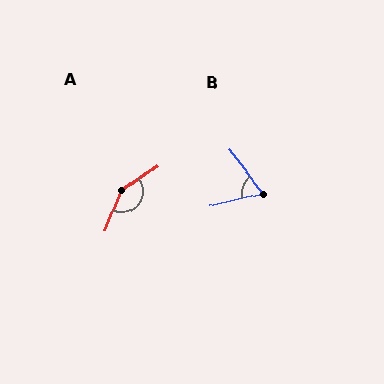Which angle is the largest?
A, at approximately 146 degrees.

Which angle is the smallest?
B, at approximately 65 degrees.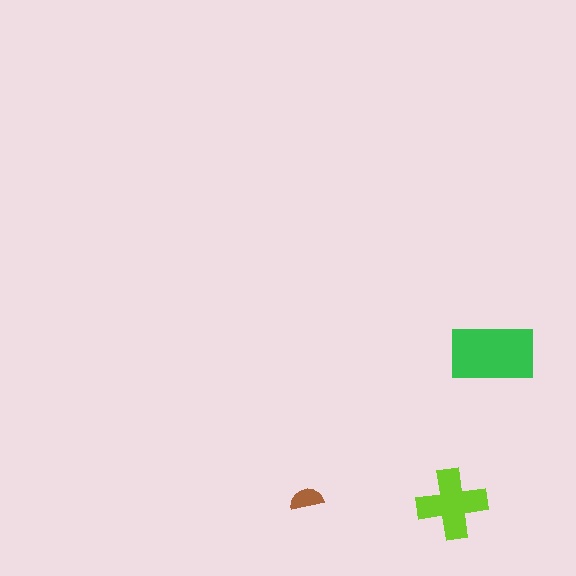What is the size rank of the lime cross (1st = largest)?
2nd.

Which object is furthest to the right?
The green rectangle is rightmost.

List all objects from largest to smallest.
The green rectangle, the lime cross, the brown semicircle.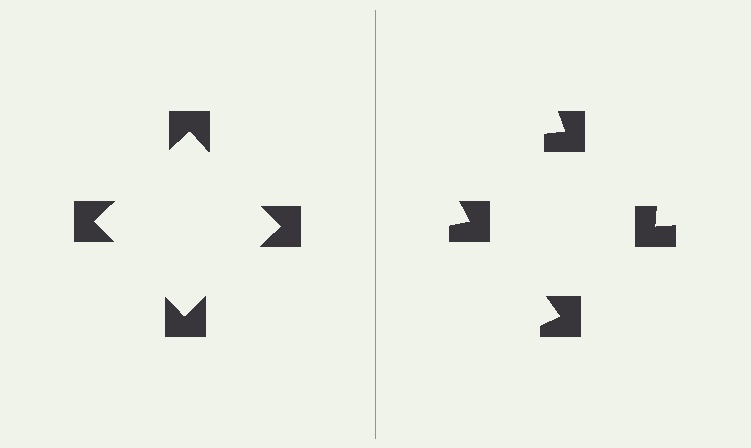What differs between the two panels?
The notched squares are positioned identically on both sides; only the wedge orientations differ. On the left they align to a square; on the right they are misaligned.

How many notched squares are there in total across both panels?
8 — 4 on each side.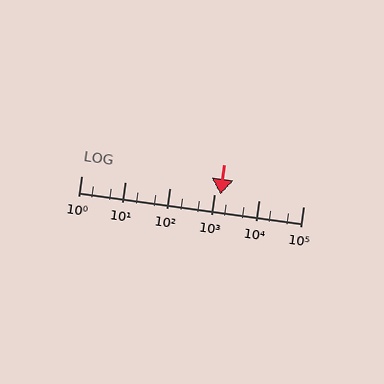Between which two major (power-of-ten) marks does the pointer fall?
The pointer is between 1000 and 10000.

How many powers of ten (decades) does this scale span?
The scale spans 5 decades, from 1 to 100000.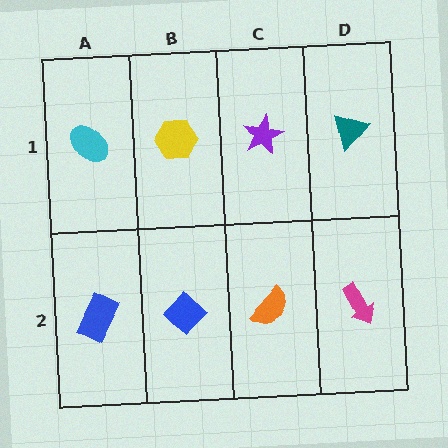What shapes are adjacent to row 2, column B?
A yellow hexagon (row 1, column B), a blue rectangle (row 2, column A), an orange semicircle (row 2, column C).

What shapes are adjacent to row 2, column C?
A purple star (row 1, column C), a blue diamond (row 2, column B), a magenta arrow (row 2, column D).